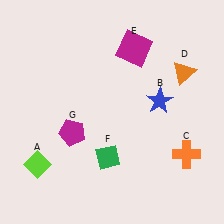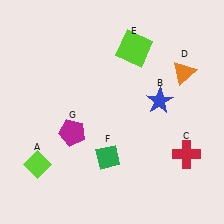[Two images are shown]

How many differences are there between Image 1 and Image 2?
There are 2 differences between the two images.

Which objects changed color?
C changed from orange to red. E changed from magenta to lime.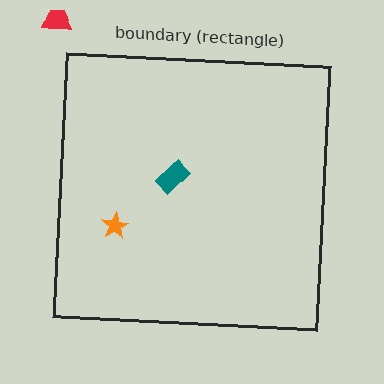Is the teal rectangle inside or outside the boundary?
Inside.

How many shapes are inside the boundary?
2 inside, 1 outside.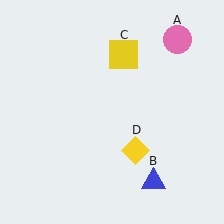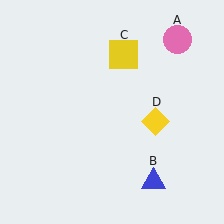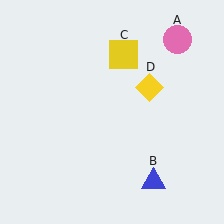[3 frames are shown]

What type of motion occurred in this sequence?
The yellow diamond (object D) rotated counterclockwise around the center of the scene.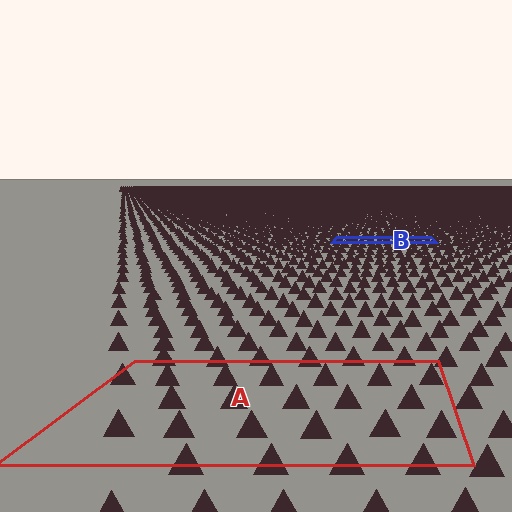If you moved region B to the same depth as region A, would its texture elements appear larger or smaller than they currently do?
They would appear larger. At a closer depth, the same texture elements are projected at a bigger on-screen size.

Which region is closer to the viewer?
Region A is closer. The texture elements there are larger and more spread out.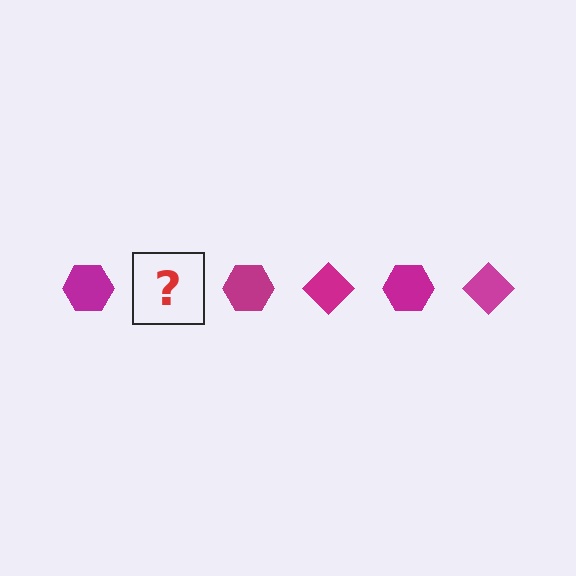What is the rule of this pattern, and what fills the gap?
The rule is that the pattern cycles through hexagon, diamond shapes in magenta. The gap should be filled with a magenta diamond.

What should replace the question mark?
The question mark should be replaced with a magenta diamond.